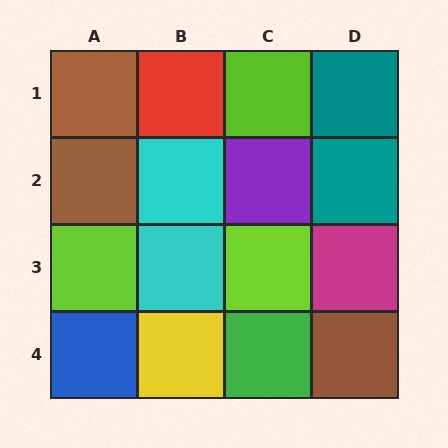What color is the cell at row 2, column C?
Purple.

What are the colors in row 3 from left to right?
Lime, cyan, lime, magenta.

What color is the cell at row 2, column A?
Brown.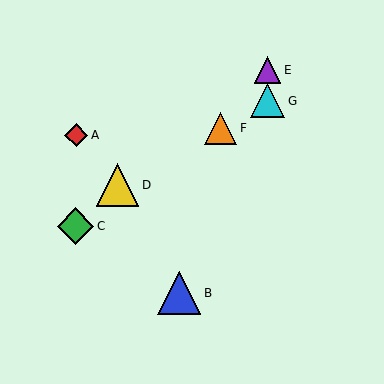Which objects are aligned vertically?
Objects E, G are aligned vertically.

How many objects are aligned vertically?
2 objects (E, G) are aligned vertically.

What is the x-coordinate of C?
Object C is at x≈76.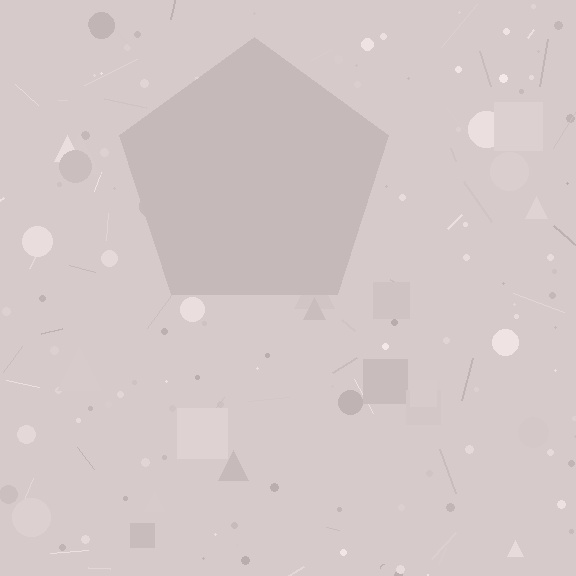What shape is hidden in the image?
A pentagon is hidden in the image.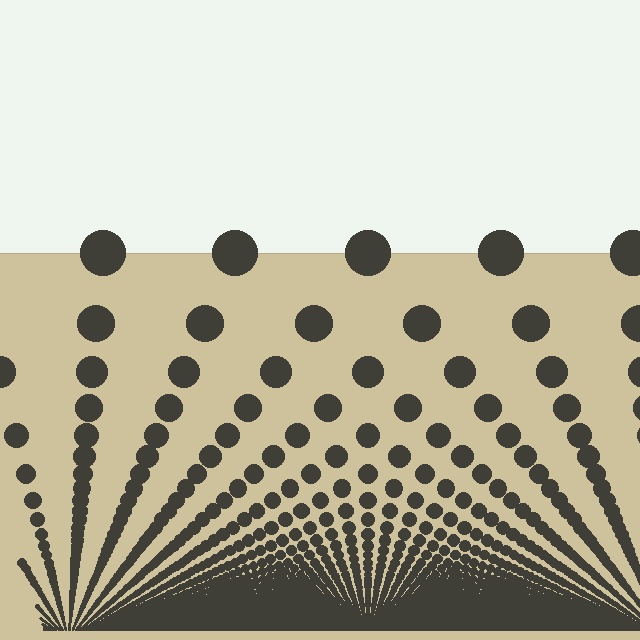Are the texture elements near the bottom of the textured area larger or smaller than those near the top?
Smaller. The gradient is inverted — elements near the bottom are smaller and denser.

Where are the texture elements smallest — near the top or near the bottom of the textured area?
Near the bottom.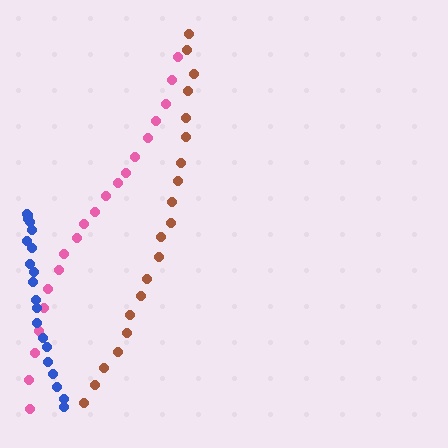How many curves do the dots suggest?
There are 3 distinct paths.